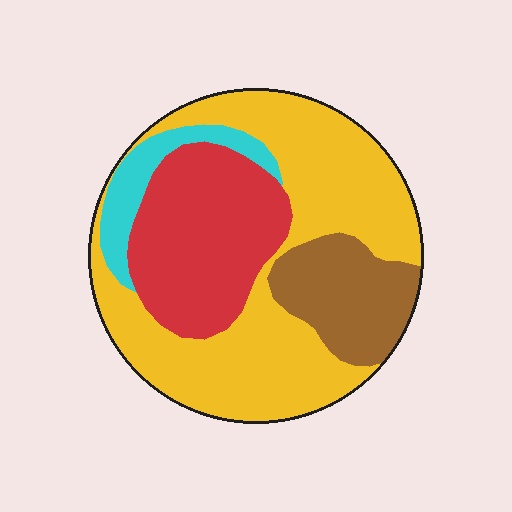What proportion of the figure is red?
Red covers 26% of the figure.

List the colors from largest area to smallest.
From largest to smallest: yellow, red, brown, cyan.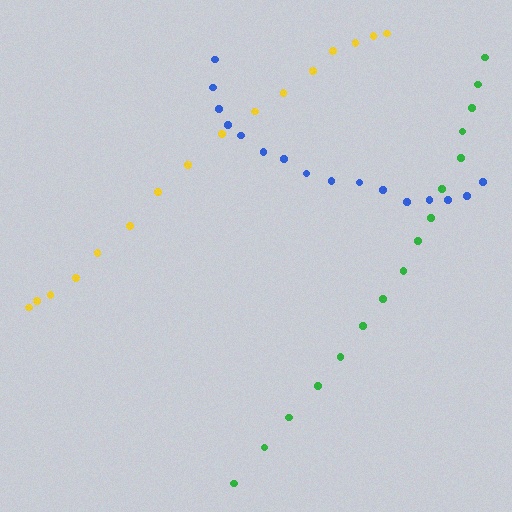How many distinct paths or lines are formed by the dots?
There are 3 distinct paths.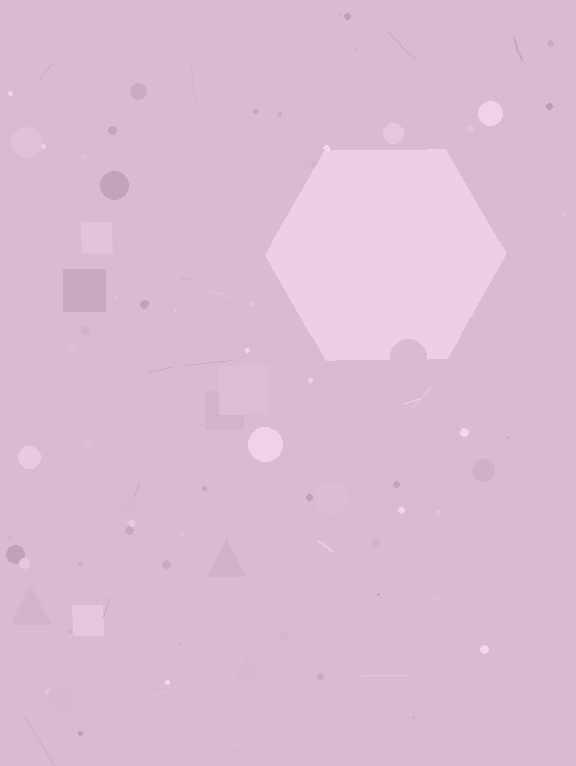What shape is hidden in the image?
A hexagon is hidden in the image.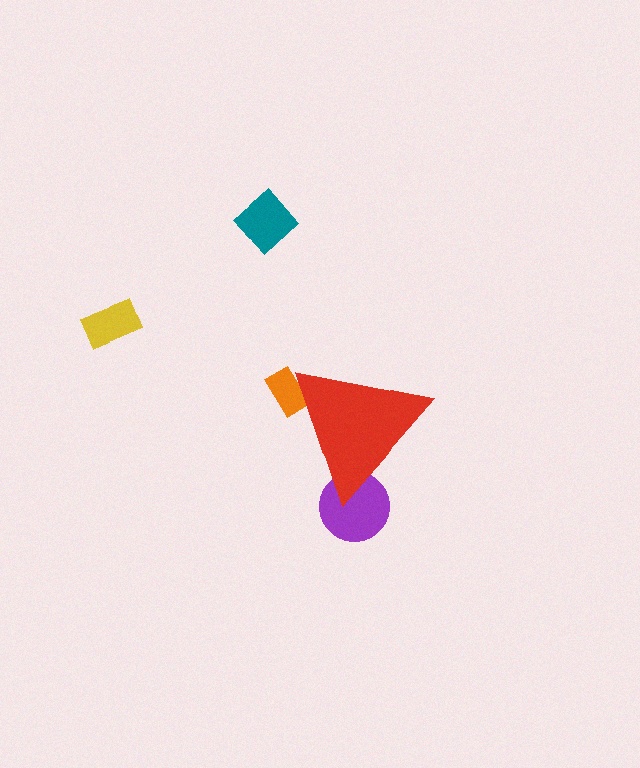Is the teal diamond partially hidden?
No, the teal diamond is fully visible.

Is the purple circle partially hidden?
Yes, the purple circle is partially hidden behind the red triangle.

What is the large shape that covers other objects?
A red triangle.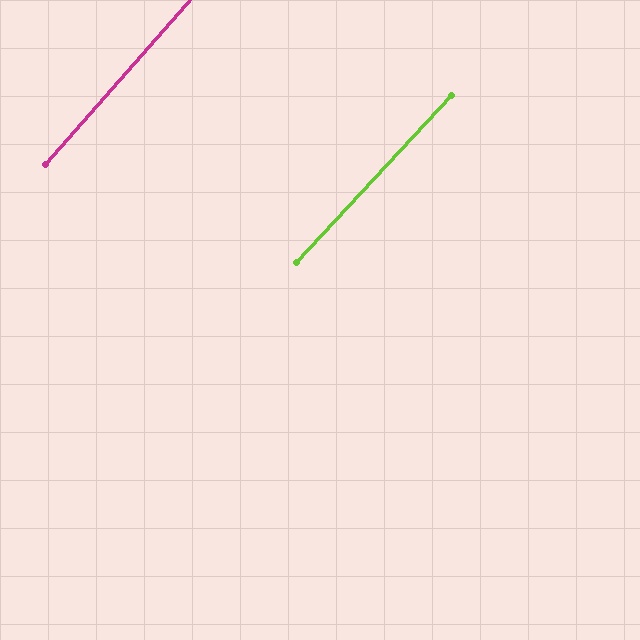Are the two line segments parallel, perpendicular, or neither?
Parallel — their directions differ by only 1.5°.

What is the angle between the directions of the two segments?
Approximately 1 degree.